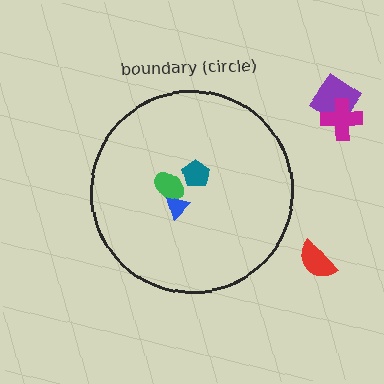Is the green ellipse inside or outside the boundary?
Inside.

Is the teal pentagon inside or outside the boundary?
Inside.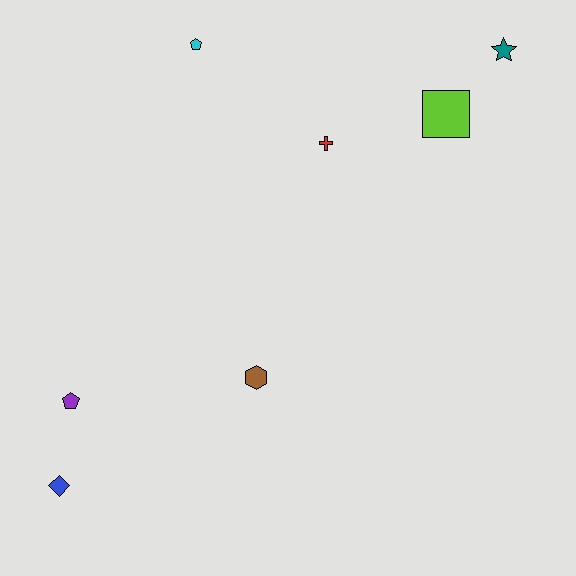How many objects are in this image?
There are 7 objects.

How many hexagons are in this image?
There is 1 hexagon.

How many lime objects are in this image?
There is 1 lime object.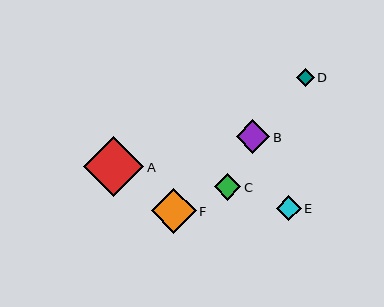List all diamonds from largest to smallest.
From largest to smallest: A, F, B, C, E, D.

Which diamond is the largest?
Diamond A is the largest with a size of approximately 60 pixels.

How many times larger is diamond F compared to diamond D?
Diamond F is approximately 2.6 times the size of diamond D.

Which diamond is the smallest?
Diamond D is the smallest with a size of approximately 18 pixels.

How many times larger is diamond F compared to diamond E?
Diamond F is approximately 1.8 times the size of diamond E.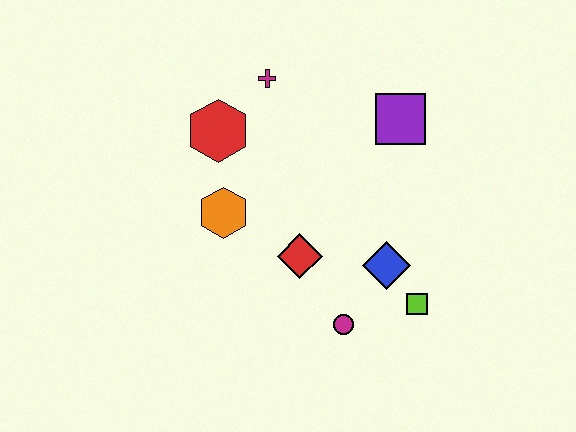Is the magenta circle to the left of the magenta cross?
No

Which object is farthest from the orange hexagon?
The lime square is farthest from the orange hexagon.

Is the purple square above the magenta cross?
No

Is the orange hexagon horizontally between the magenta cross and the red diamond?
No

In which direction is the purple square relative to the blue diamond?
The purple square is above the blue diamond.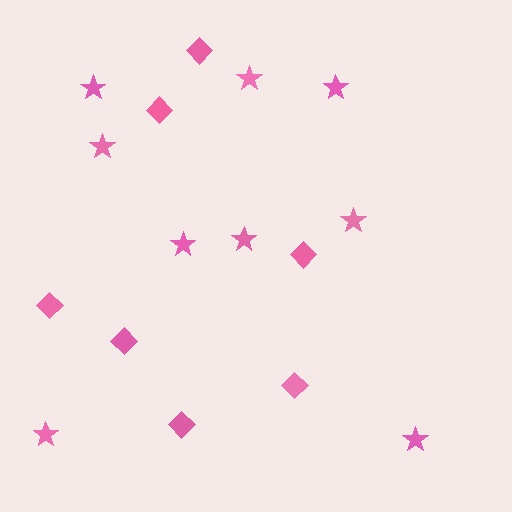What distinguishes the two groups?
There are 2 groups: one group of stars (9) and one group of diamonds (7).